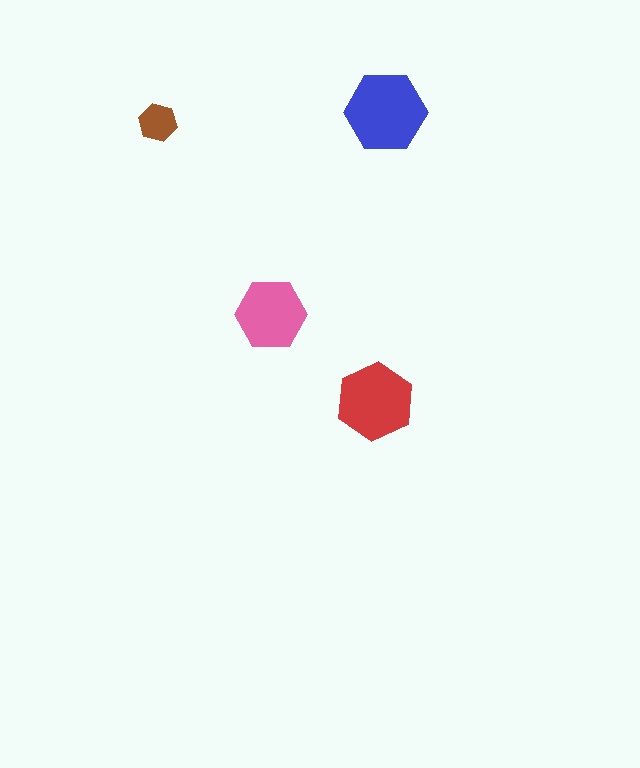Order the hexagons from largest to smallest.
the blue one, the red one, the pink one, the brown one.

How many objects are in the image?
There are 4 objects in the image.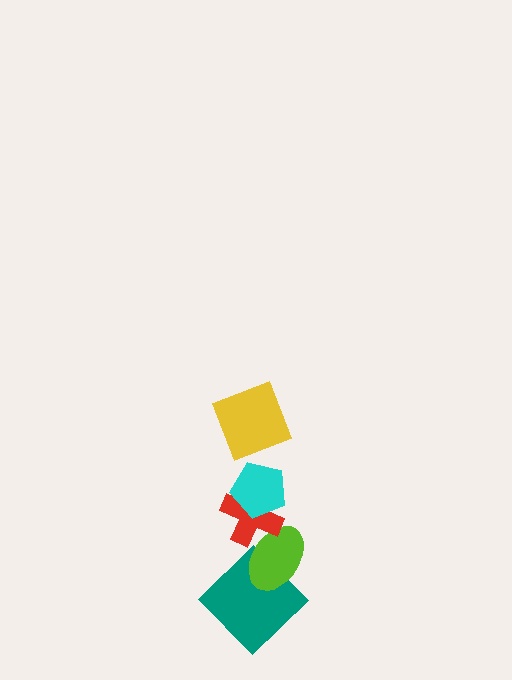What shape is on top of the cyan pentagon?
The yellow square is on top of the cyan pentagon.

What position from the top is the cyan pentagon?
The cyan pentagon is 2nd from the top.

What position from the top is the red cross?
The red cross is 3rd from the top.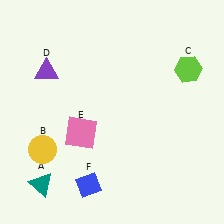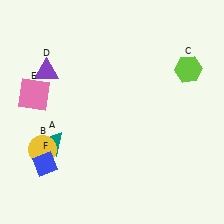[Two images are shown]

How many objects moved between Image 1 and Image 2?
3 objects moved between the two images.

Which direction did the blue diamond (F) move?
The blue diamond (F) moved left.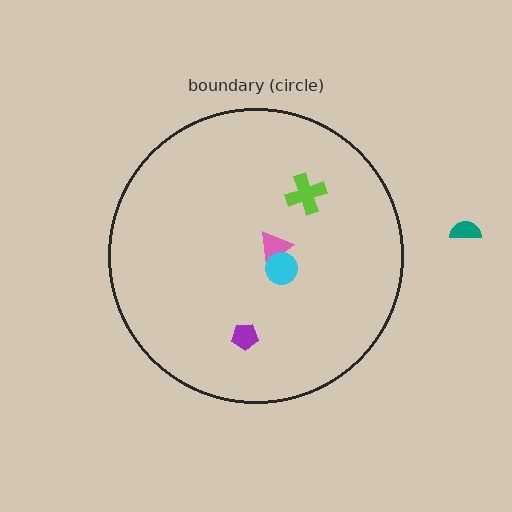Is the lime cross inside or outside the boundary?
Inside.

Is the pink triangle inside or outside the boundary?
Inside.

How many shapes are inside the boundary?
4 inside, 1 outside.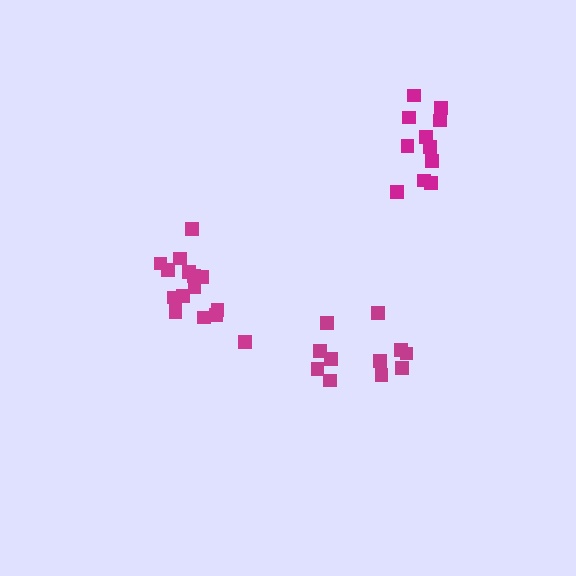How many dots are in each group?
Group 1: 16 dots, Group 2: 11 dots, Group 3: 11 dots (38 total).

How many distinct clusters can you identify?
There are 3 distinct clusters.